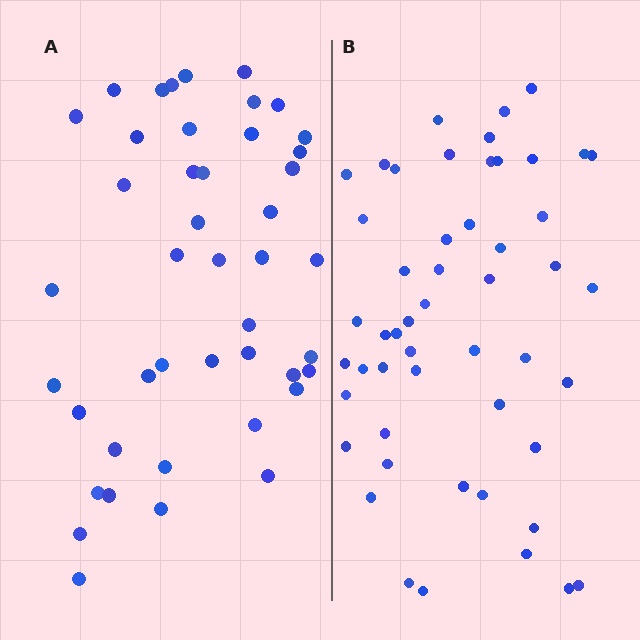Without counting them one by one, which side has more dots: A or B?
Region B (the right region) has more dots.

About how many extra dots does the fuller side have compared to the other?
Region B has roughly 8 or so more dots than region A.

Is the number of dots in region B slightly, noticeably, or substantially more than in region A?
Region B has only slightly more — the two regions are fairly close. The ratio is roughly 1.2 to 1.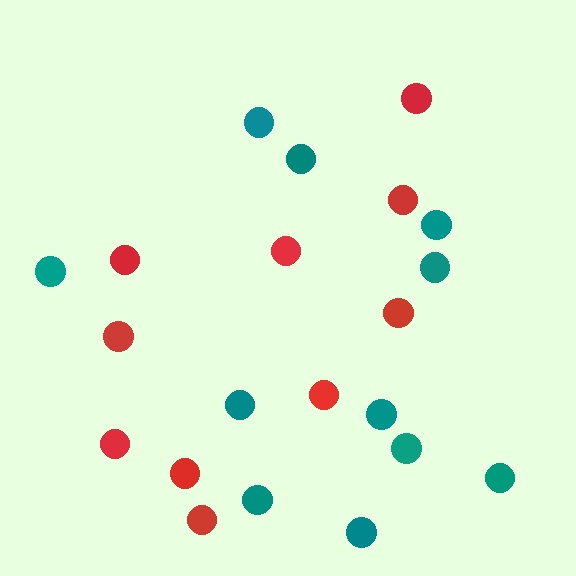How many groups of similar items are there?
There are 2 groups: one group of red circles (10) and one group of teal circles (11).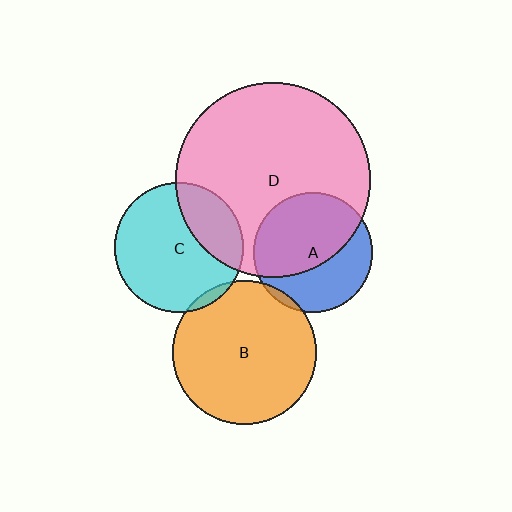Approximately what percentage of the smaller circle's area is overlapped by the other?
Approximately 25%.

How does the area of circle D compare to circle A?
Approximately 2.7 times.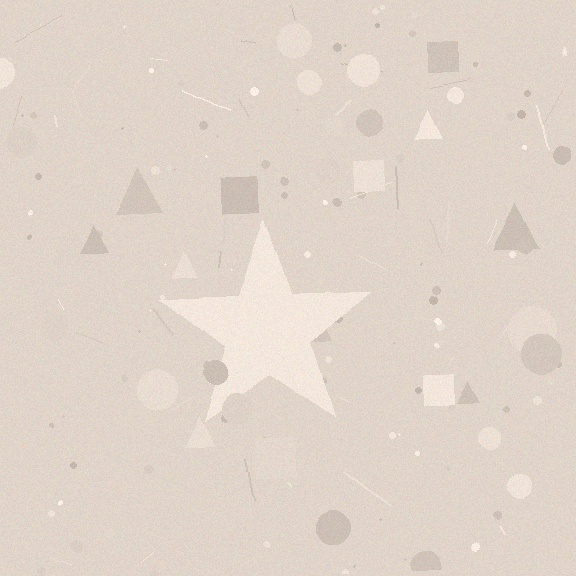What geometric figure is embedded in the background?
A star is embedded in the background.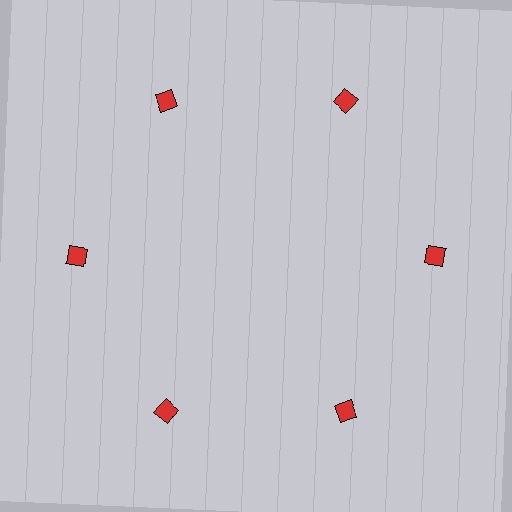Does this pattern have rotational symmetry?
Yes, this pattern has 6-fold rotational symmetry. It looks the same after rotating 60 degrees around the center.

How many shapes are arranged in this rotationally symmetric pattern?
There are 6 shapes, arranged in 6 groups of 1.